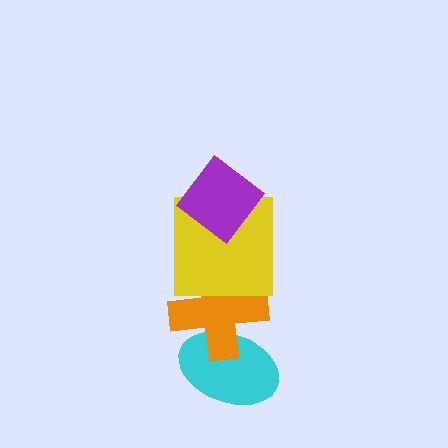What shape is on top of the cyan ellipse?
The orange cross is on top of the cyan ellipse.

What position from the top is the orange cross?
The orange cross is 3rd from the top.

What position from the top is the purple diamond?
The purple diamond is 1st from the top.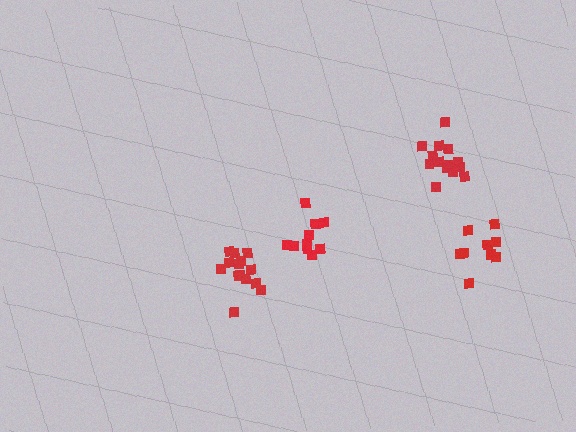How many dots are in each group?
Group 1: 10 dots, Group 2: 9 dots, Group 3: 14 dots, Group 4: 14 dots (47 total).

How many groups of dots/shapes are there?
There are 4 groups.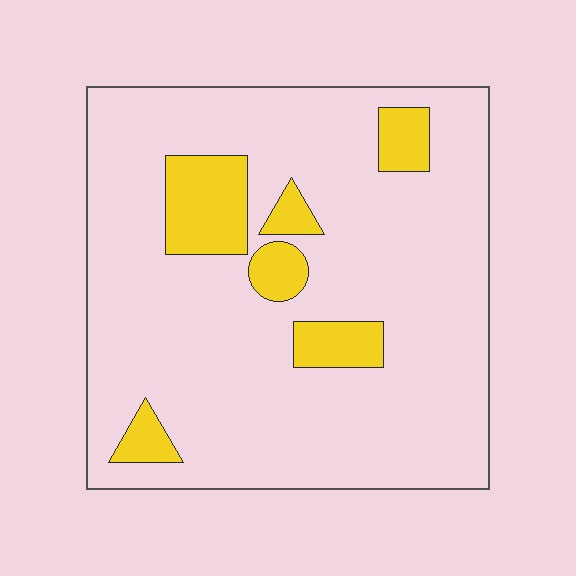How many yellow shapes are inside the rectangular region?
6.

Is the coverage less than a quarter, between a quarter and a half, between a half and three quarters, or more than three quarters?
Less than a quarter.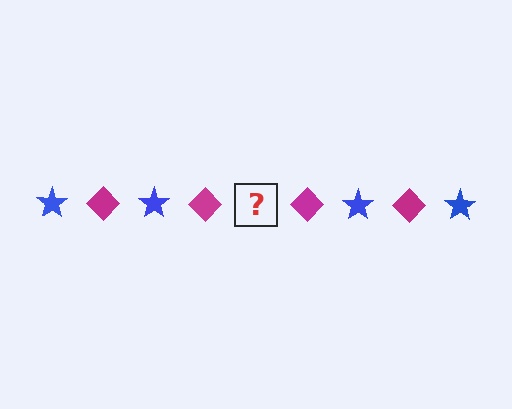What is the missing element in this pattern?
The missing element is a blue star.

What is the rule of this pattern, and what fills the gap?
The rule is that the pattern alternates between blue star and magenta diamond. The gap should be filled with a blue star.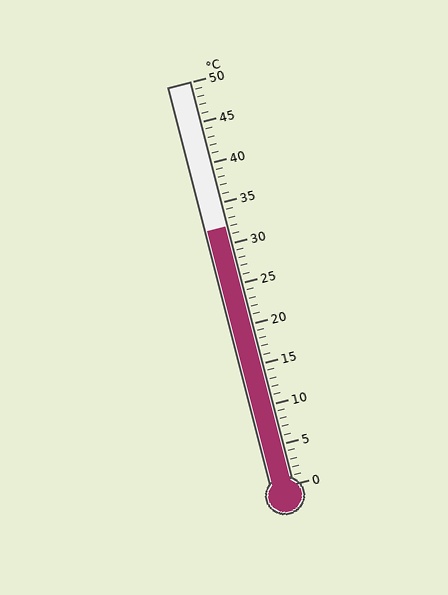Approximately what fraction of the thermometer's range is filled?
The thermometer is filled to approximately 65% of its range.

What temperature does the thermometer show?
The thermometer shows approximately 32°C.